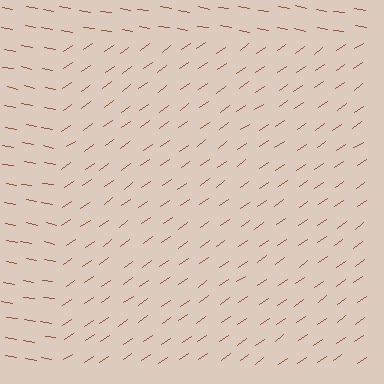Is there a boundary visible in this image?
Yes, there is a texture boundary formed by a change in line orientation.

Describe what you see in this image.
The image is filled with small brown line segments. A rectangle region in the image has lines oriented differently from the surrounding lines, creating a visible texture boundary.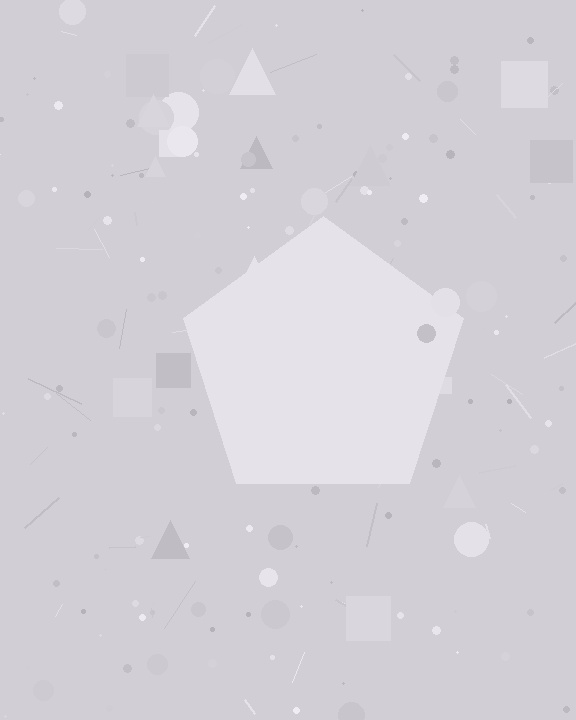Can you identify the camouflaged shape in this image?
The camouflaged shape is a pentagon.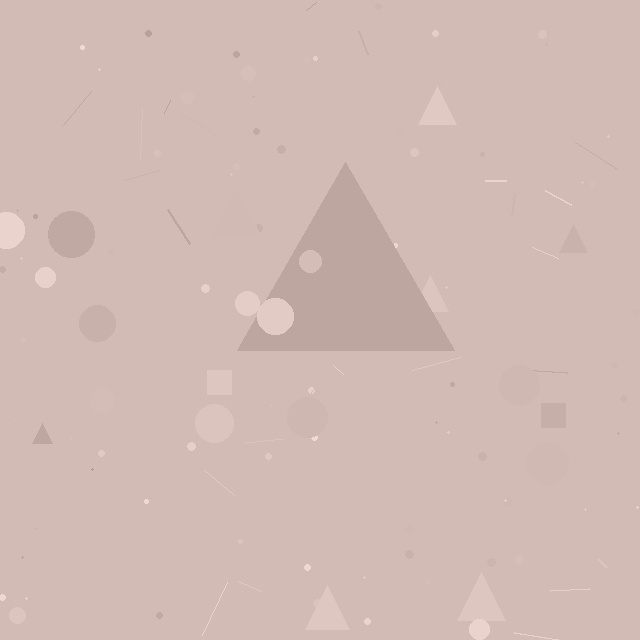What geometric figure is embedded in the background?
A triangle is embedded in the background.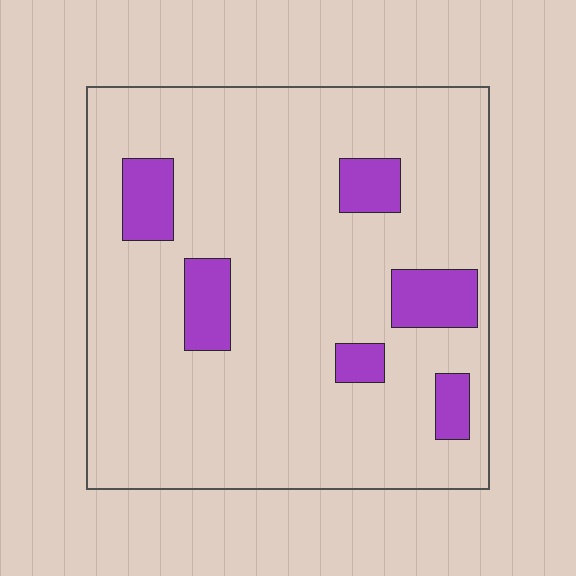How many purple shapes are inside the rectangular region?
6.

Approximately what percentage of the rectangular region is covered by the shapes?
Approximately 15%.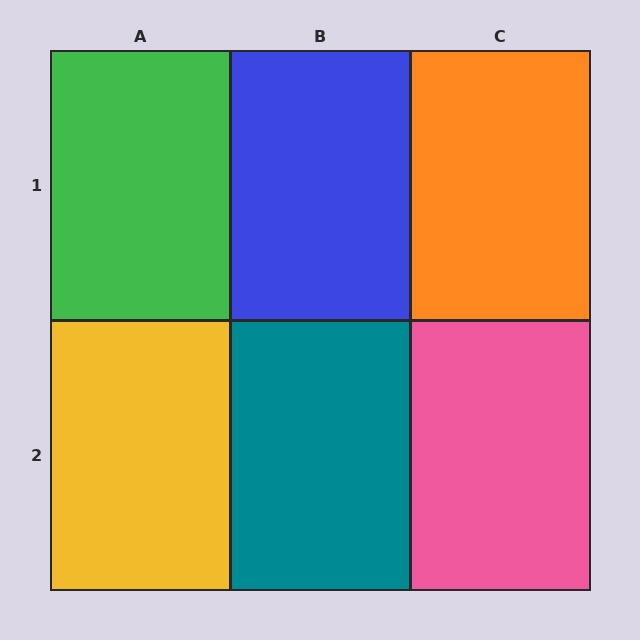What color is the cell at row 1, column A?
Green.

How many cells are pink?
1 cell is pink.